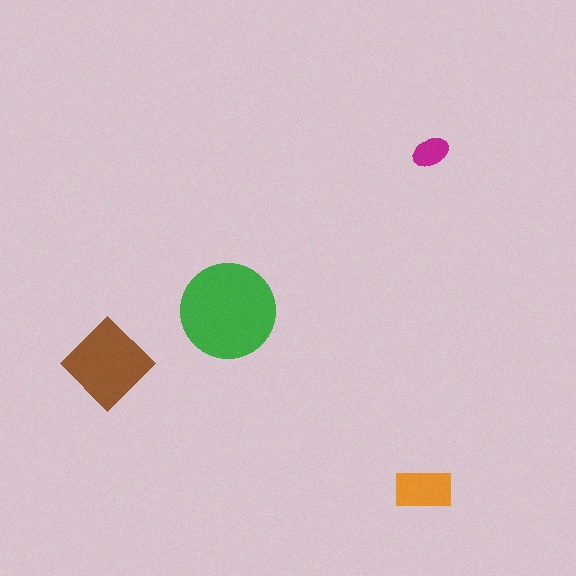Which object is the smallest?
The magenta ellipse.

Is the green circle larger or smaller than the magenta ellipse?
Larger.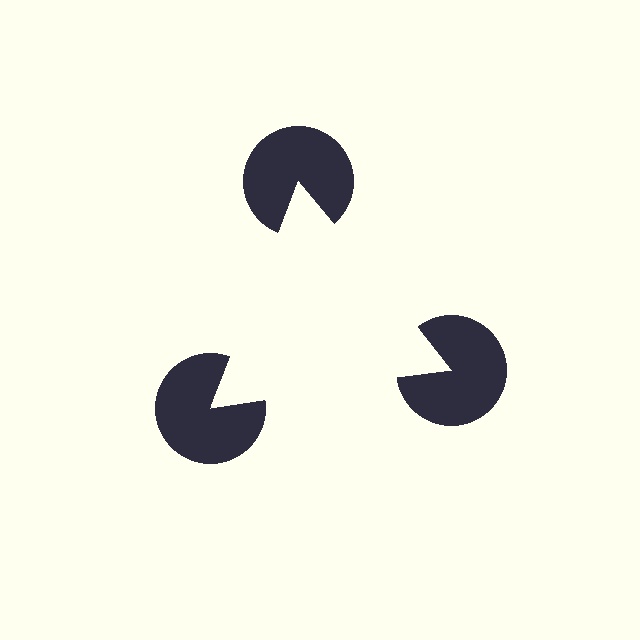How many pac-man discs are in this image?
There are 3 — one at each vertex of the illusory triangle.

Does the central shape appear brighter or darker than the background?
It typically appears slightly brighter than the background, even though no actual brightness change is drawn.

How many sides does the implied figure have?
3 sides.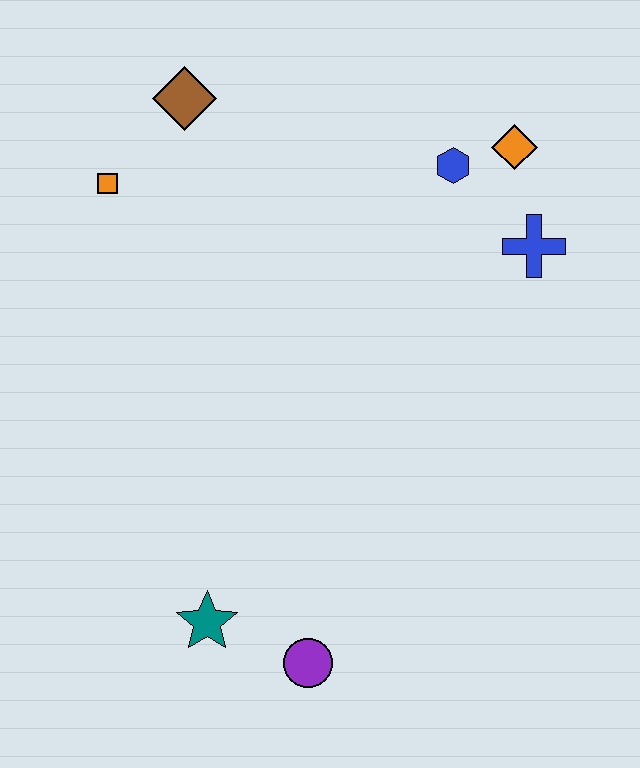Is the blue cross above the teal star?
Yes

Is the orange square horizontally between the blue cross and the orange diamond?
No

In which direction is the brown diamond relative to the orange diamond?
The brown diamond is to the left of the orange diamond.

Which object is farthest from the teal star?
The orange diamond is farthest from the teal star.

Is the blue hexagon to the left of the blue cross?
Yes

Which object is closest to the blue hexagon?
The orange diamond is closest to the blue hexagon.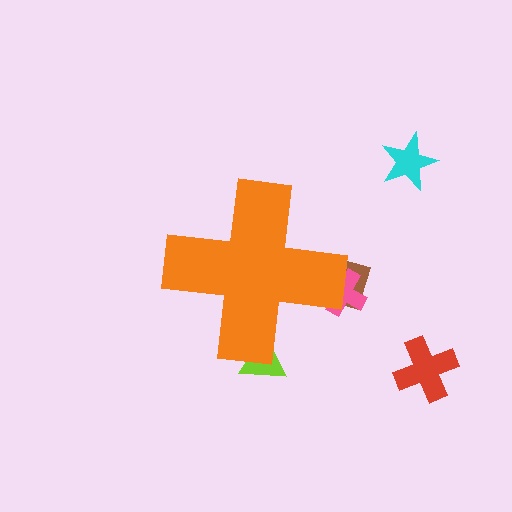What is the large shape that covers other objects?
An orange cross.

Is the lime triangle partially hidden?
Yes, the lime triangle is partially hidden behind the orange cross.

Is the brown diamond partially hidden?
Yes, the brown diamond is partially hidden behind the orange cross.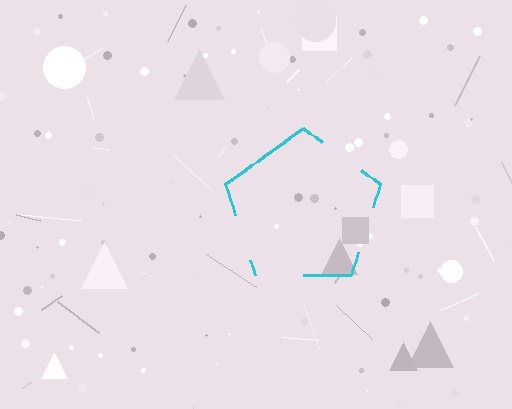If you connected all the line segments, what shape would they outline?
They would outline a pentagon.